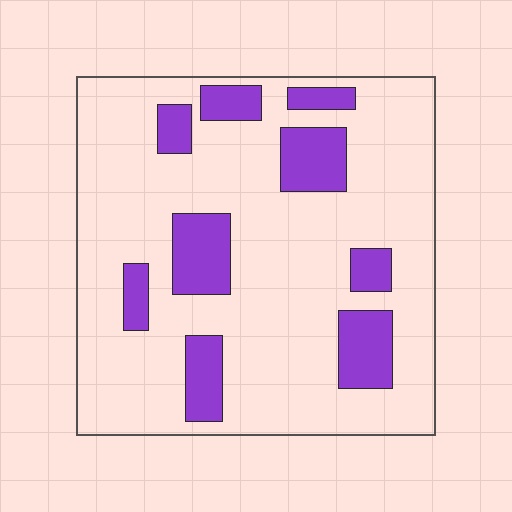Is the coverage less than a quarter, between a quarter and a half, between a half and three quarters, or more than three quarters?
Less than a quarter.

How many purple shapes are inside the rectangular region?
9.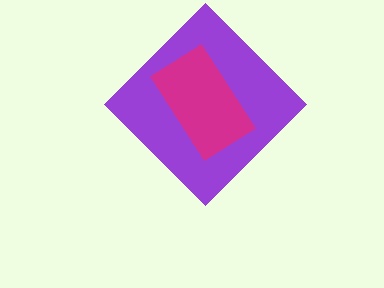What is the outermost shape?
The purple diamond.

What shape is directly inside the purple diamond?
The magenta rectangle.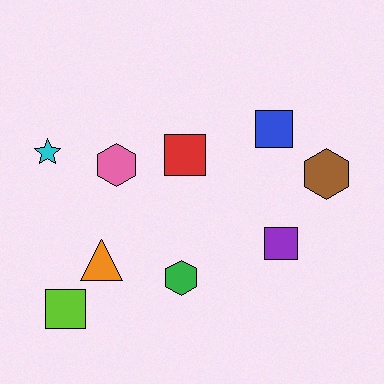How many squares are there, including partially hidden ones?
There are 4 squares.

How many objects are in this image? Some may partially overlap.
There are 9 objects.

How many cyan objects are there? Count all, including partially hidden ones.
There is 1 cyan object.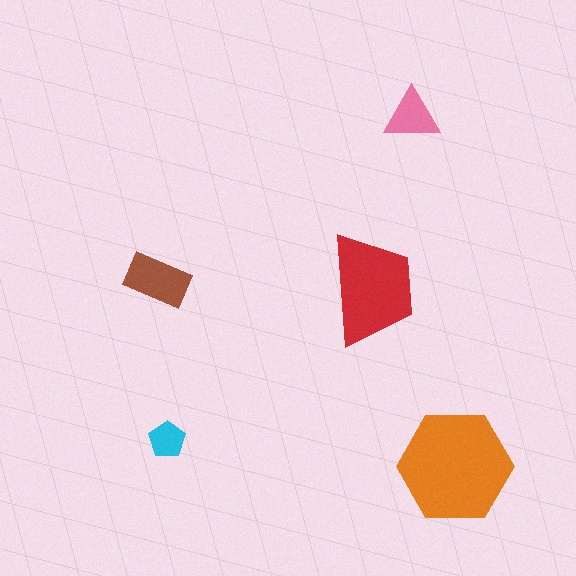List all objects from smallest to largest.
The cyan pentagon, the pink triangle, the brown rectangle, the red trapezoid, the orange hexagon.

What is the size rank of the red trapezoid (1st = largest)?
2nd.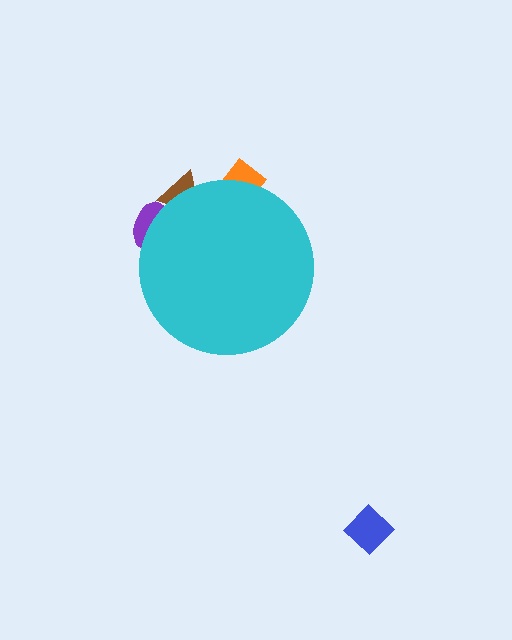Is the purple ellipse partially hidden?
Yes, the purple ellipse is partially hidden behind the cyan circle.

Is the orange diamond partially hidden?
Yes, the orange diamond is partially hidden behind the cyan circle.